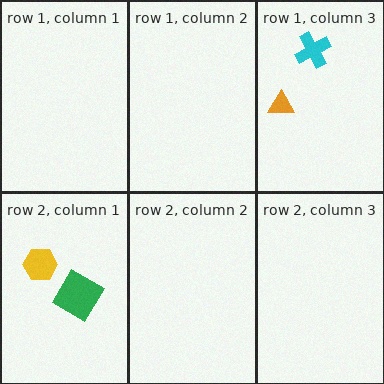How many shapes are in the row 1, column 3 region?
2.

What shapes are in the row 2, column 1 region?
The green diamond, the yellow hexagon.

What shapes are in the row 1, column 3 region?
The cyan cross, the orange triangle.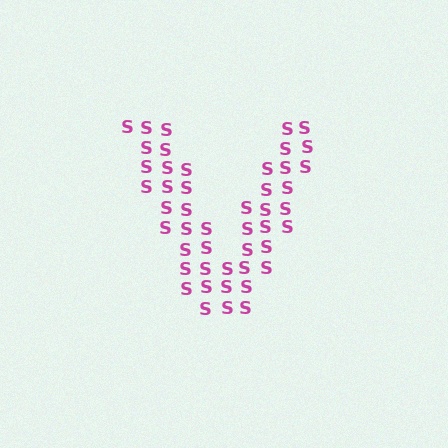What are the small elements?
The small elements are letter S's.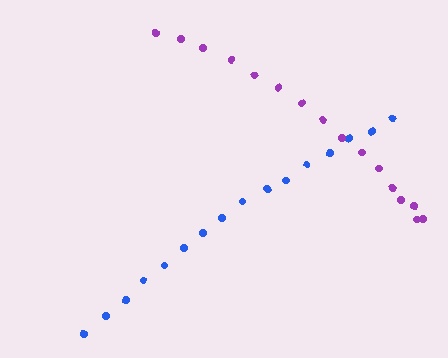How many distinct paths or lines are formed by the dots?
There are 2 distinct paths.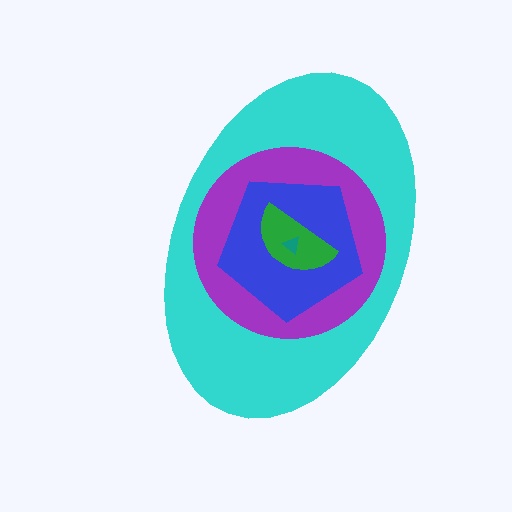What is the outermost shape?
The cyan ellipse.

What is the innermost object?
The teal triangle.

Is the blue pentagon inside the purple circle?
Yes.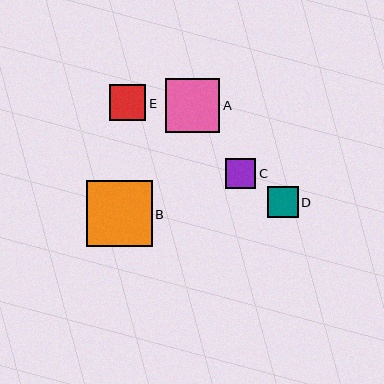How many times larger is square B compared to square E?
Square B is approximately 1.8 times the size of square E.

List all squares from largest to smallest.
From largest to smallest: B, A, E, D, C.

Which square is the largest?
Square B is the largest with a size of approximately 66 pixels.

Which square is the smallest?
Square C is the smallest with a size of approximately 30 pixels.